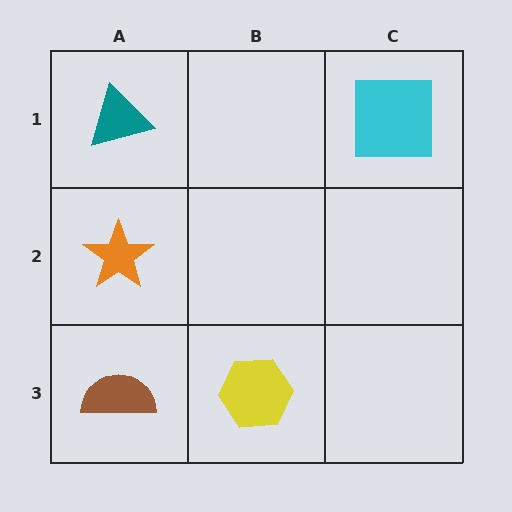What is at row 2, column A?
An orange star.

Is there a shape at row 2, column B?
No, that cell is empty.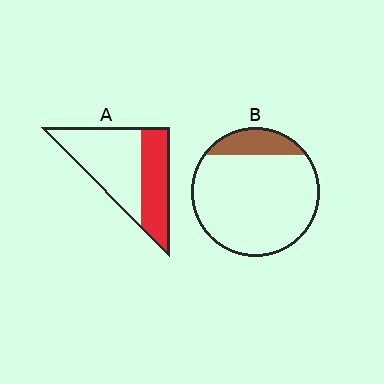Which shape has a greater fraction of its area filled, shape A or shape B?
Shape A.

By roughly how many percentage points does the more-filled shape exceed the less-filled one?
By roughly 25 percentage points (A over B).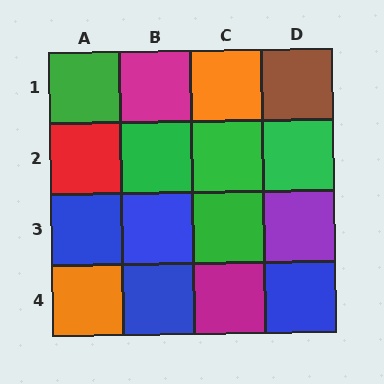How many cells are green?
5 cells are green.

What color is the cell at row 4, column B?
Blue.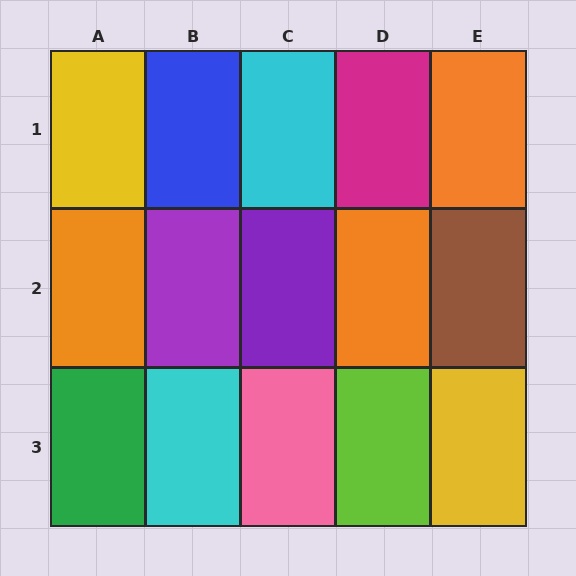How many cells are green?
1 cell is green.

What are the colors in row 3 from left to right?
Green, cyan, pink, lime, yellow.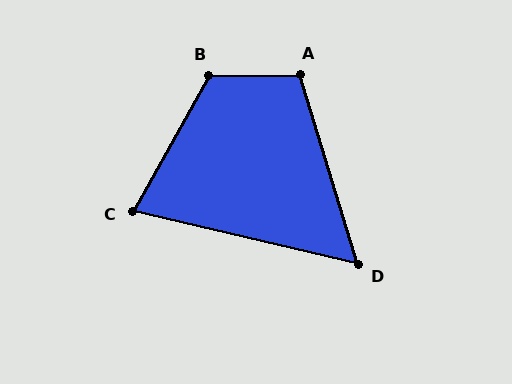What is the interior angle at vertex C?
Approximately 74 degrees (acute).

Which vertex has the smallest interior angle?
D, at approximately 60 degrees.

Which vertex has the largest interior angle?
B, at approximately 120 degrees.